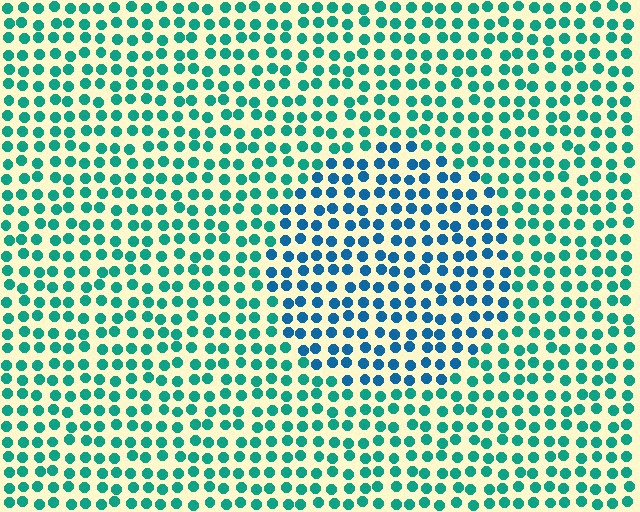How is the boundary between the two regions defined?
The boundary is defined purely by a slight shift in hue (about 36 degrees). Spacing, size, and orientation are identical on both sides.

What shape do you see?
I see a circle.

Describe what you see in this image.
The image is filled with small teal elements in a uniform arrangement. A circle-shaped region is visible where the elements are tinted to a slightly different hue, forming a subtle color boundary.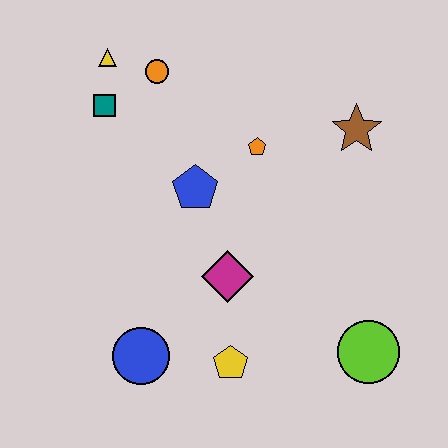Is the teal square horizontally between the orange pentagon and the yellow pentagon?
No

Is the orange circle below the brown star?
No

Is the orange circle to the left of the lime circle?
Yes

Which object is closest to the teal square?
The yellow triangle is closest to the teal square.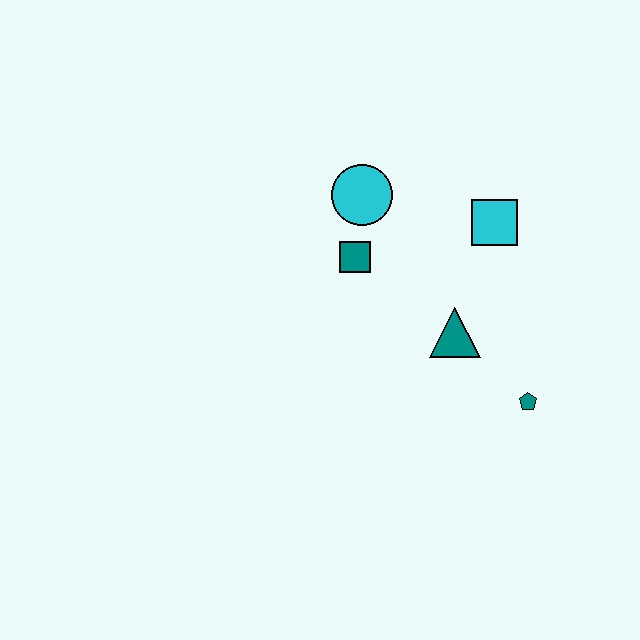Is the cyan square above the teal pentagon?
Yes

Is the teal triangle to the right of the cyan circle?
Yes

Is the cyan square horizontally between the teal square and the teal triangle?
No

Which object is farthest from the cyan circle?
The teal pentagon is farthest from the cyan circle.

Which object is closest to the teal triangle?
The teal pentagon is closest to the teal triangle.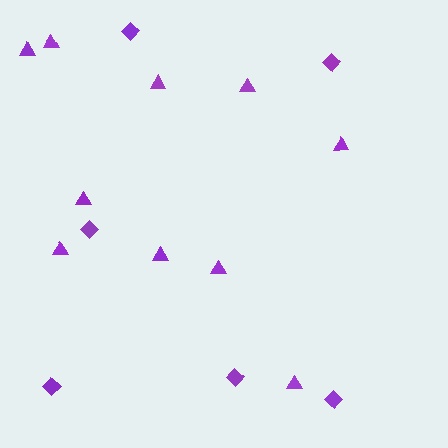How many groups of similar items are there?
There are 2 groups: one group of triangles (10) and one group of diamonds (6).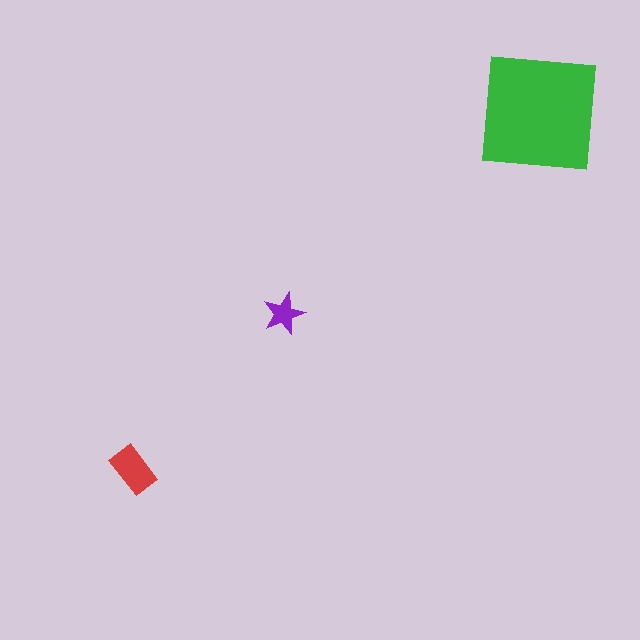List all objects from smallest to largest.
The purple star, the red rectangle, the green square.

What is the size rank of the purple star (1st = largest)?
3rd.